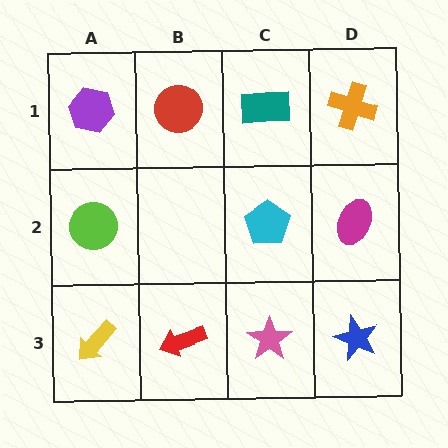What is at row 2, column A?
A lime circle.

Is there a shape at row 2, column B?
No, that cell is empty.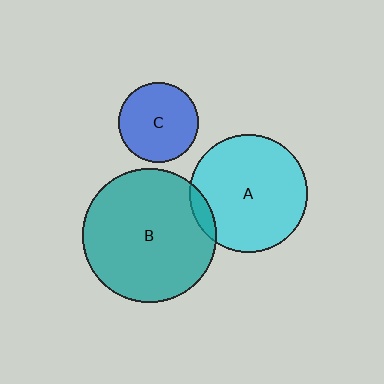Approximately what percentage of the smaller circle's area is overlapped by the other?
Approximately 5%.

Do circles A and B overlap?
Yes.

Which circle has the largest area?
Circle B (teal).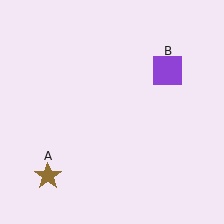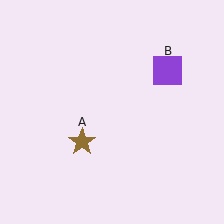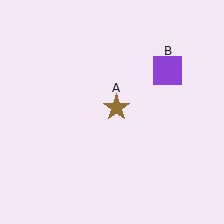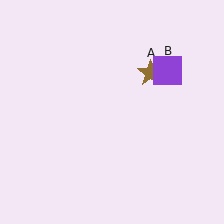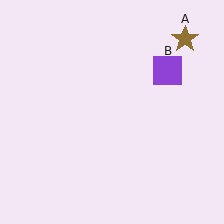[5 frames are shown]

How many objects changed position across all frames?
1 object changed position: brown star (object A).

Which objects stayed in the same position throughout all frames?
Purple square (object B) remained stationary.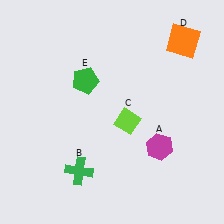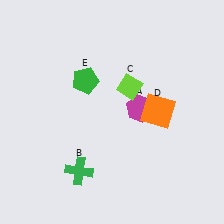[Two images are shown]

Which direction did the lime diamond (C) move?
The lime diamond (C) moved up.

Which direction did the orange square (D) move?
The orange square (D) moved down.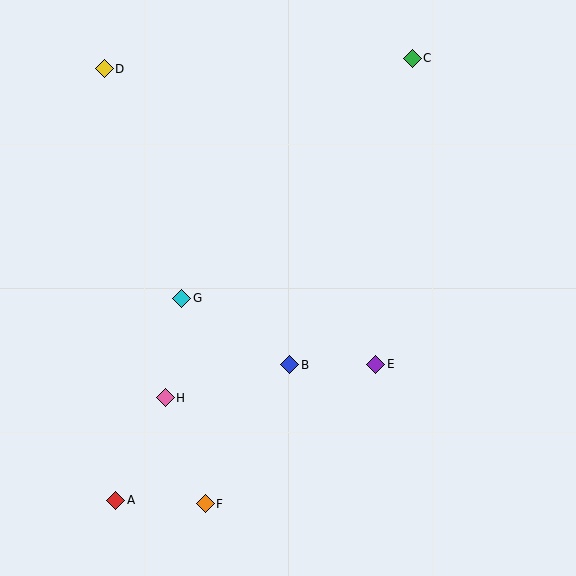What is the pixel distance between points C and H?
The distance between C and H is 420 pixels.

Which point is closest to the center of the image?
Point B at (290, 365) is closest to the center.